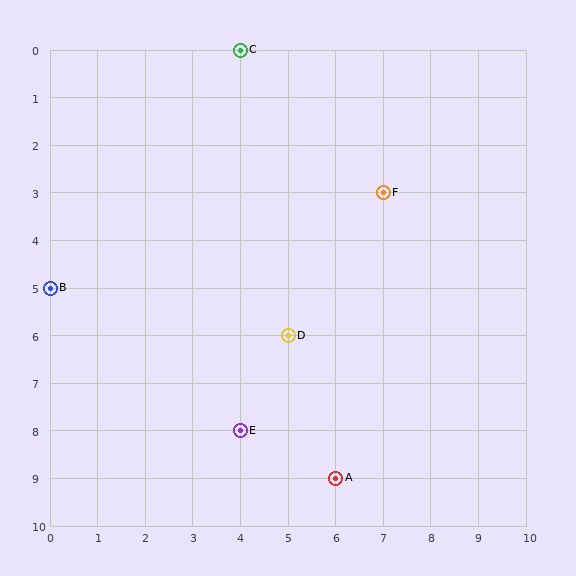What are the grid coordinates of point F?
Point F is at grid coordinates (7, 3).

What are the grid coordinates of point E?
Point E is at grid coordinates (4, 8).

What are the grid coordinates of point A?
Point A is at grid coordinates (6, 9).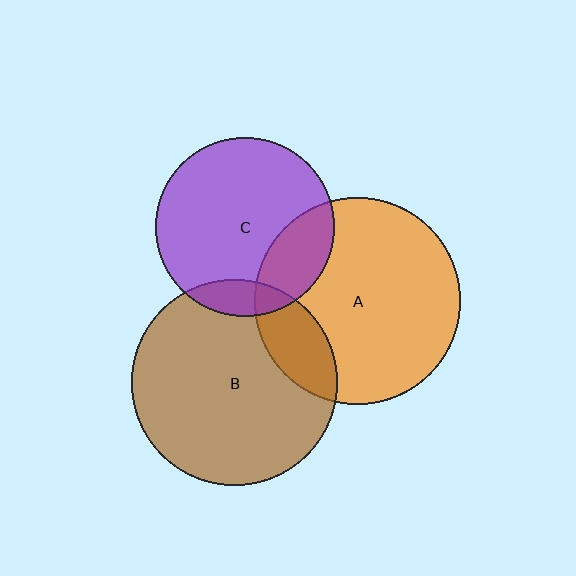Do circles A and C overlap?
Yes.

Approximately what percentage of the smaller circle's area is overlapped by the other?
Approximately 20%.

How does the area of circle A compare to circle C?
Approximately 1.3 times.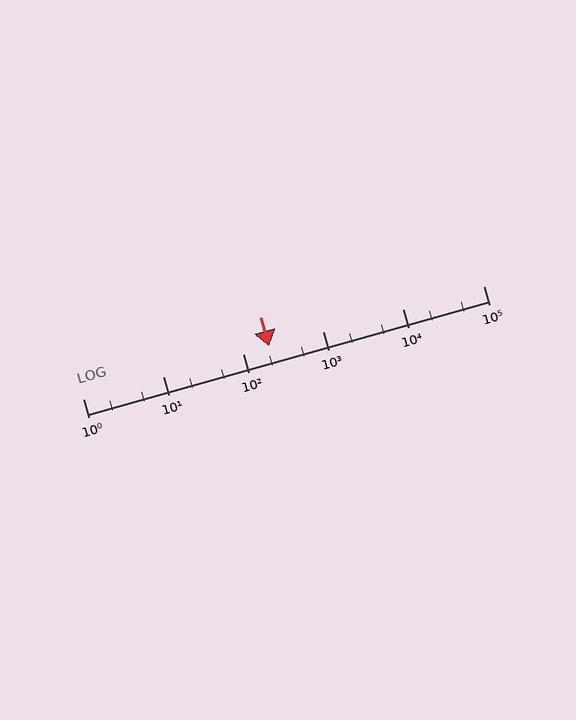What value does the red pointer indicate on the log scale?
The pointer indicates approximately 210.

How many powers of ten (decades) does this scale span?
The scale spans 5 decades, from 1 to 100000.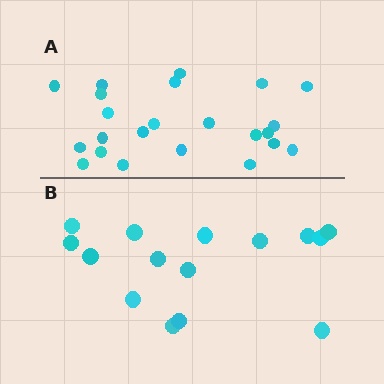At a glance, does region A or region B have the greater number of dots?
Region A (the top region) has more dots.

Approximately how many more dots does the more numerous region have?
Region A has roughly 8 or so more dots than region B.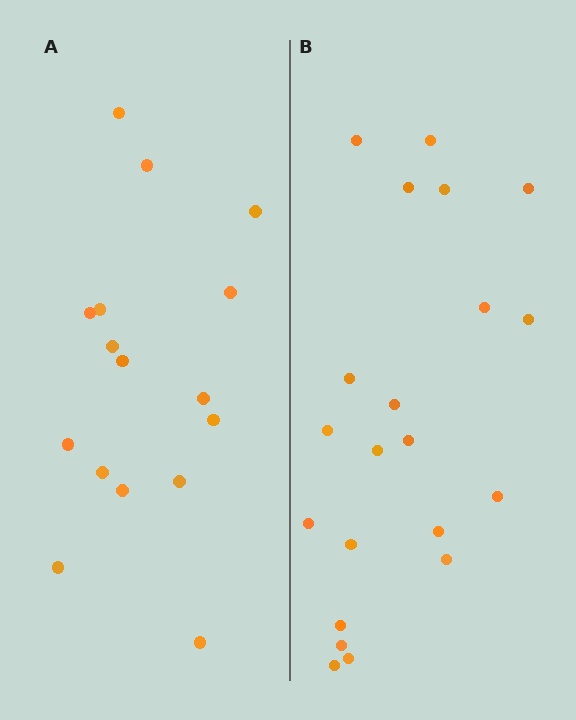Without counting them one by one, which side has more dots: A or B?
Region B (the right region) has more dots.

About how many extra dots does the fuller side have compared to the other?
Region B has about 5 more dots than region A.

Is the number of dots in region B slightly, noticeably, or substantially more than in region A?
Region B has noticeably more, but not dramatically so. The ratio is roughly 1.3 to 1.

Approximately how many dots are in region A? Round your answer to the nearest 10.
About 20 dots. (The exact count is 16, which rounds to 20.)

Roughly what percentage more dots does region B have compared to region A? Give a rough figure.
About 30% more.